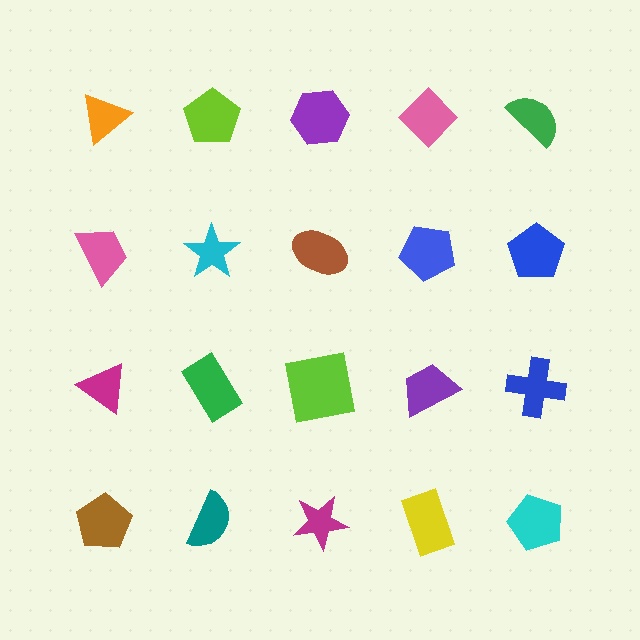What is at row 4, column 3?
A magenta star.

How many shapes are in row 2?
5 shapes.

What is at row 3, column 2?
A green rectangle.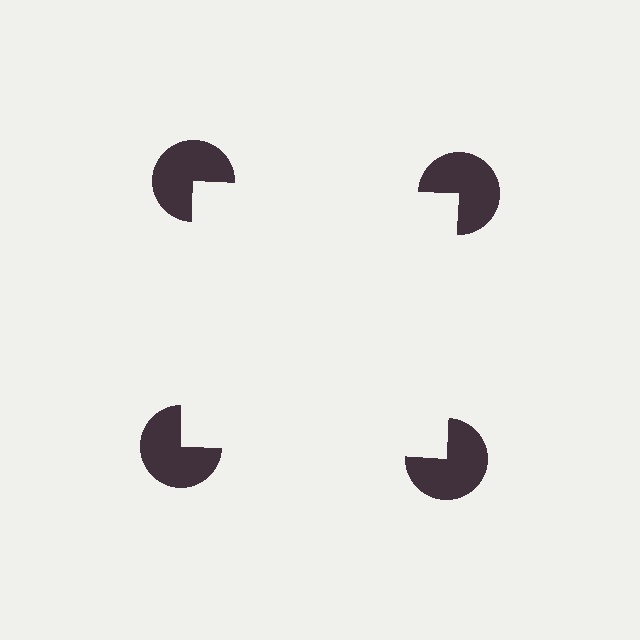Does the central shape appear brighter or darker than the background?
It typically appears slightly brighter than the background, even though no actual brightness change is drawn.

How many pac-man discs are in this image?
There are 4 — one at each vertex of the illusory square.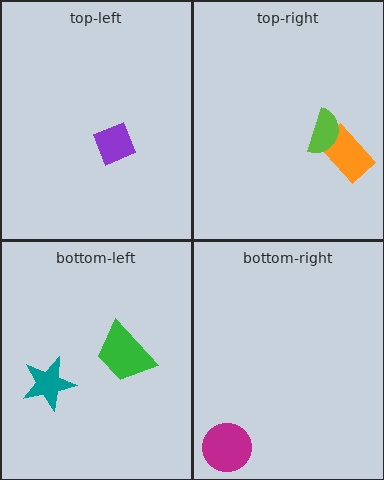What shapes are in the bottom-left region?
The green trapezoid, the teal star.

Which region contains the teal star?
The bottom-left region.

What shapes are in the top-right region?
The orange rectangle, the lime semicircle.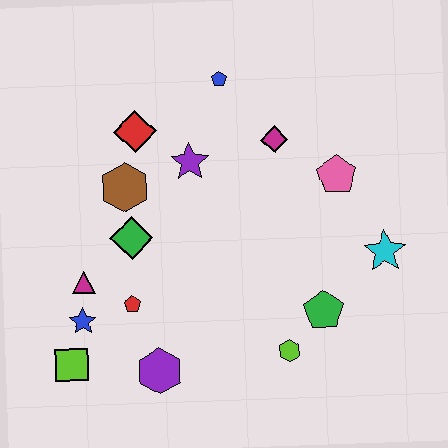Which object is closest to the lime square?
The blue star is closest to the lime square.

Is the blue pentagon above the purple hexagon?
Yes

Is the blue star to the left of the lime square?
No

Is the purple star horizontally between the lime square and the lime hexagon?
Yes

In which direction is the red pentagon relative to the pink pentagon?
The red pentagon is to the left of the pink pentagon.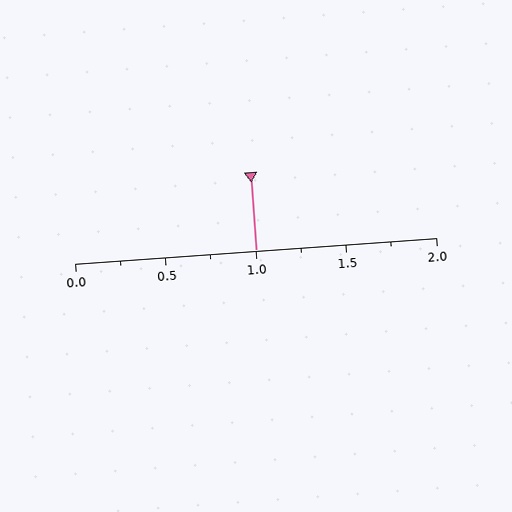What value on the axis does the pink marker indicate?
The marker indicates approximately 1.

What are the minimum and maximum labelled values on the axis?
The axis runs from 0.0 to 2.0.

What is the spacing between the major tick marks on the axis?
The major ticks are spaced 0.5 apart.